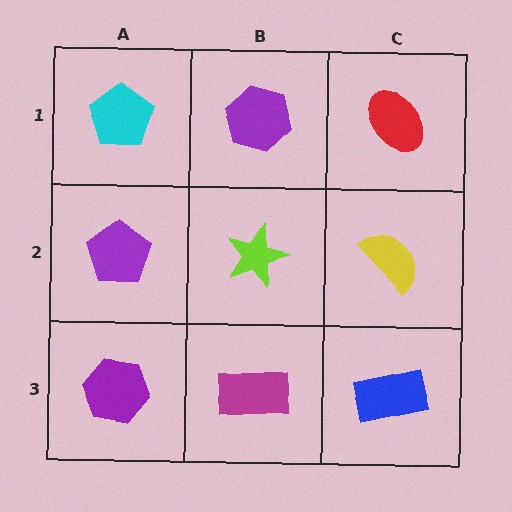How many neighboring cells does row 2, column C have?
3.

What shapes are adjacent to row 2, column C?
A red ellipse (row 1, column C), a blue rectangle (row 3, column C), a lime star (row 2, column B).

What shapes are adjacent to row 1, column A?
A purple pentagon (row 2, column A), a purple hexagon (row 1, column B).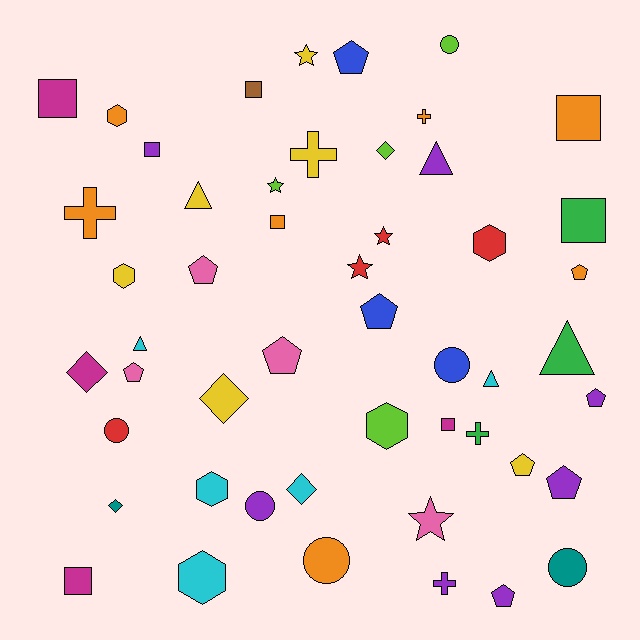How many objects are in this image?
There are 50 objects.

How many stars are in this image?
There are 5 stars.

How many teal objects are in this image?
There are 2 teal objects.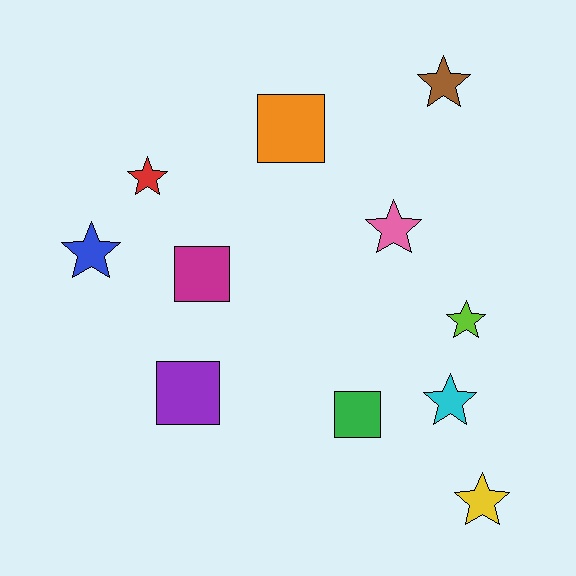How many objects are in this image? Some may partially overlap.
There are 11 objects.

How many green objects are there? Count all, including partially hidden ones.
There is 1 green object.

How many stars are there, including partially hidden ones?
There are 7 stars.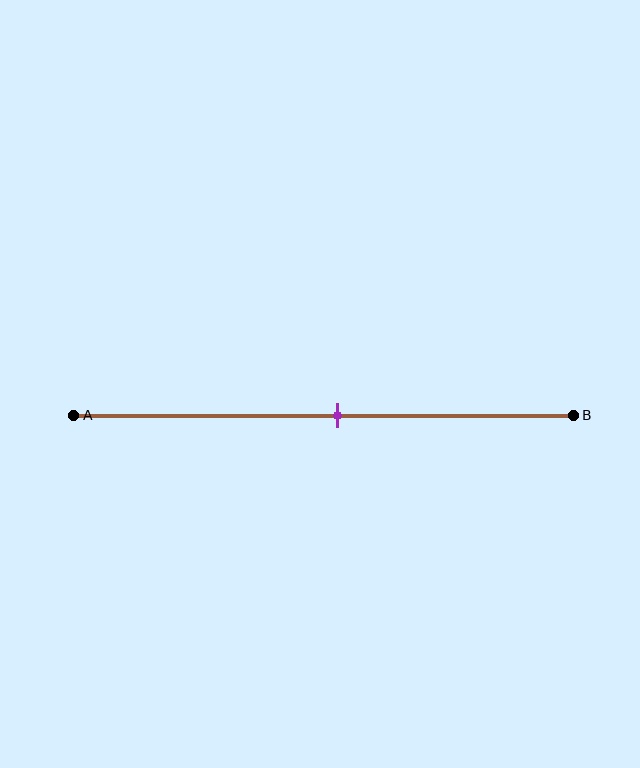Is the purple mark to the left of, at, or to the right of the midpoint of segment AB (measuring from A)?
The purple mark is approximately at the midpoint of segment AB.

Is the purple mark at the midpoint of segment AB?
Yes, the mark is approximately at the midpoint.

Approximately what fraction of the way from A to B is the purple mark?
The purple mark is approximately 55% of the way from A to B.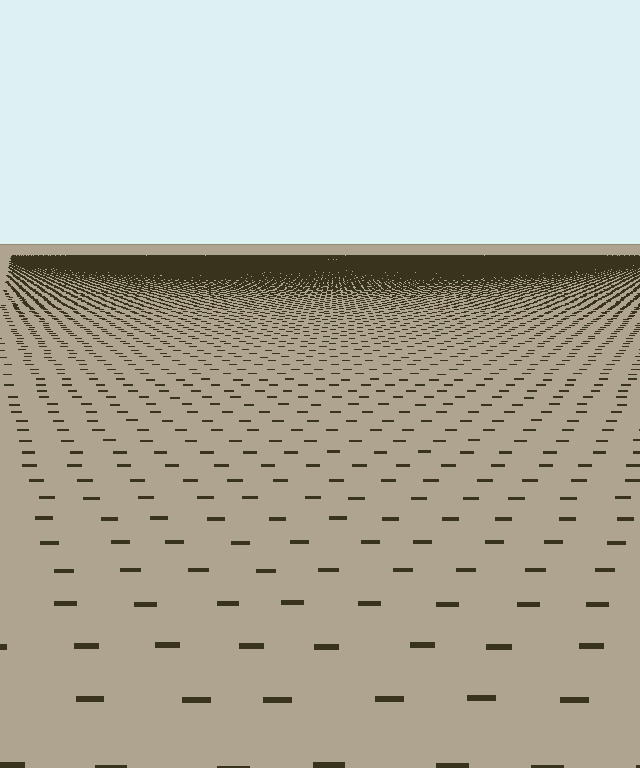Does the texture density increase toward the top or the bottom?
Density increases toward the top.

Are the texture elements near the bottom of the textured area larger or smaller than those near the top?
Larger. Near the bottom, elements are closer to the viewer and appear at a bigger on-screen size.